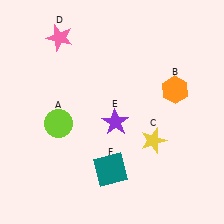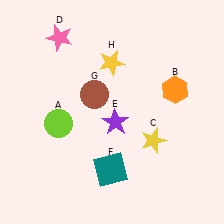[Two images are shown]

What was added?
A brown circle (G), a yellow star (H) were added in Image 2.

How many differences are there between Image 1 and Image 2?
There are 2 differences between the two images.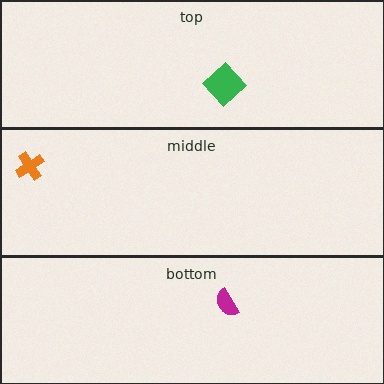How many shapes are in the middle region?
1.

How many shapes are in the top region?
1.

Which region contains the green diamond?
The top region.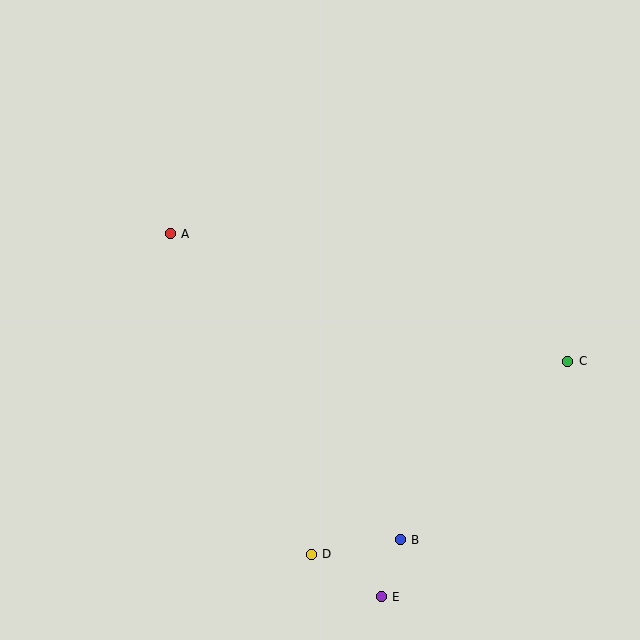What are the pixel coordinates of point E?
Point E is at (381, 597).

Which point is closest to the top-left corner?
Point A is closest to the top-left corner.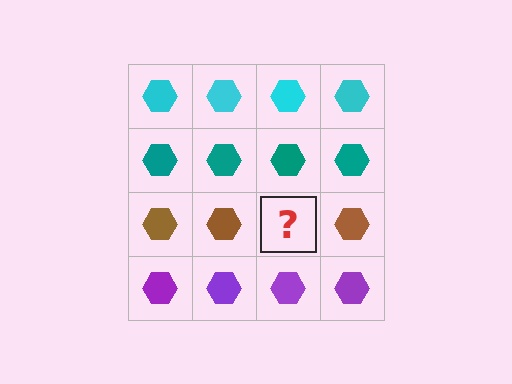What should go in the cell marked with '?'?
The missing cell should contain a brown hexagon.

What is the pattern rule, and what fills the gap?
The rule is that each row has a consistent color. The gap should be filled with a brown hexagon.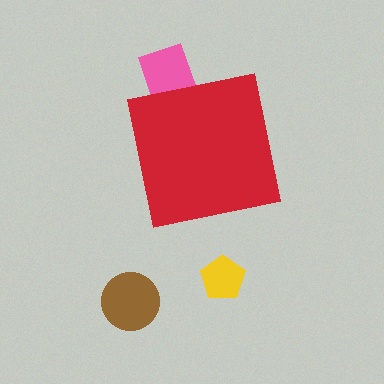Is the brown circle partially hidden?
No, the brown circle is fully visible.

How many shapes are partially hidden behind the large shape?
1 shape is partially hidden.